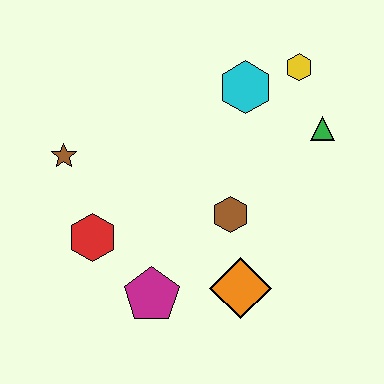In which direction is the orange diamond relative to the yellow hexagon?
The orange diamond is below the yellow hexagon.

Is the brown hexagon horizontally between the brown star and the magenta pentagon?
No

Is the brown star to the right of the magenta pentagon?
No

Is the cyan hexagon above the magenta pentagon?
Yes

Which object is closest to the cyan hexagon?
The yellow hexagon is closest to the cyan hexagon.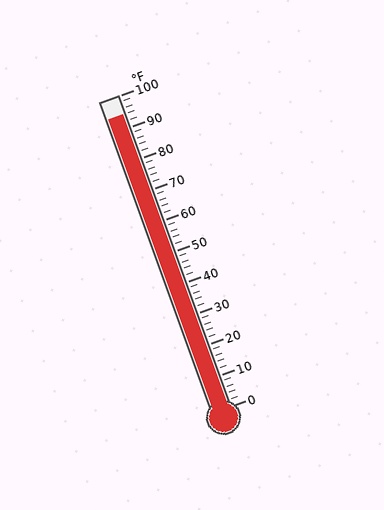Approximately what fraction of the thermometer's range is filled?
The thermometer is filled to approximately 95% of its range.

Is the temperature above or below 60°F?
The temperature is above 60°F.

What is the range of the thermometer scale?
The thermometer scale ranges from 0°F to 100°F.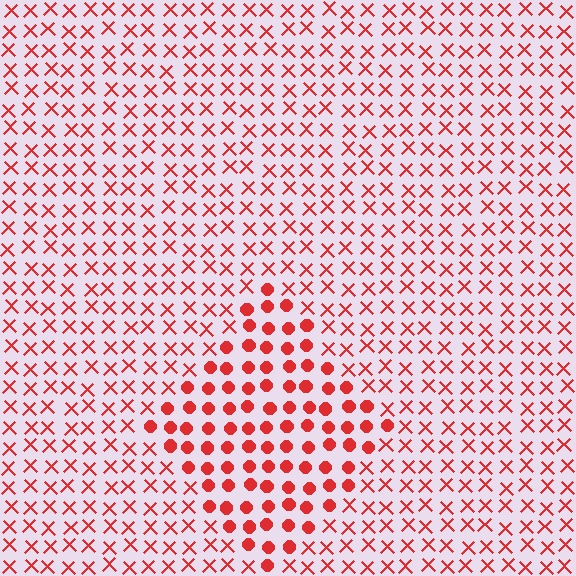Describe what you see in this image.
The image is filled with small red elements arranged in a uniform grid. A diamond-shaped region contains circles, while the surrounding area contains X marks. The boundary is defined purely by the change in element shape.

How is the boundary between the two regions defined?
The boundary is defined by a change in element shape: circles inside vs. X marks outside. All elements share the same color and spacing.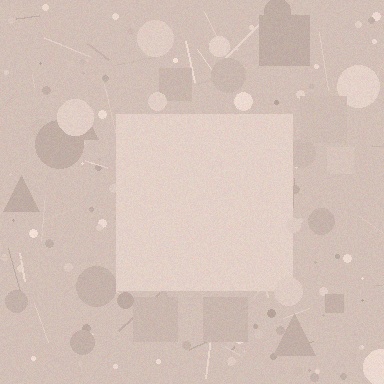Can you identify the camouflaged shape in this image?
The camouflaged shape is a square.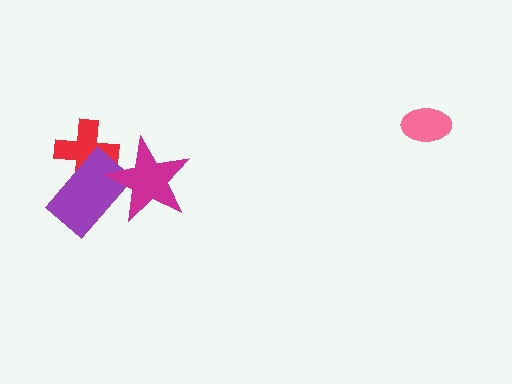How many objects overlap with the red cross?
2 objects overlap with the red cross.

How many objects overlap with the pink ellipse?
0 objects overlap with the pink ellipse.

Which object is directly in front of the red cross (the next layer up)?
The purple rectangle is directly in front of the red cross.